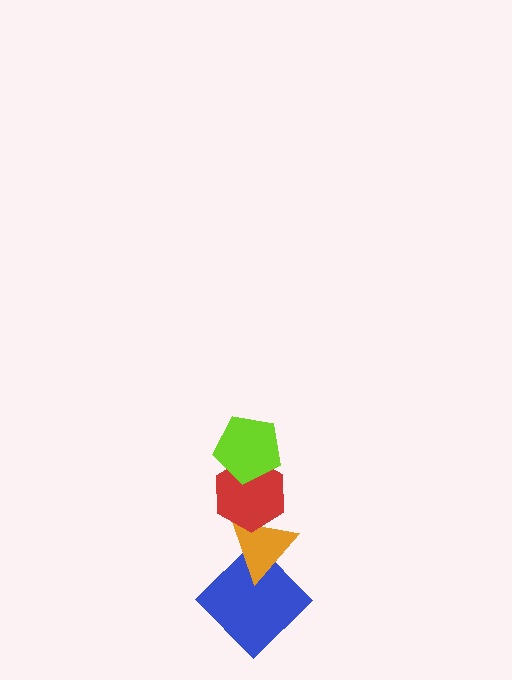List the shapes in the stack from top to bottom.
From top to bottom: the lime pentagon, the red hexagon, the orange triangle, the blue diamond.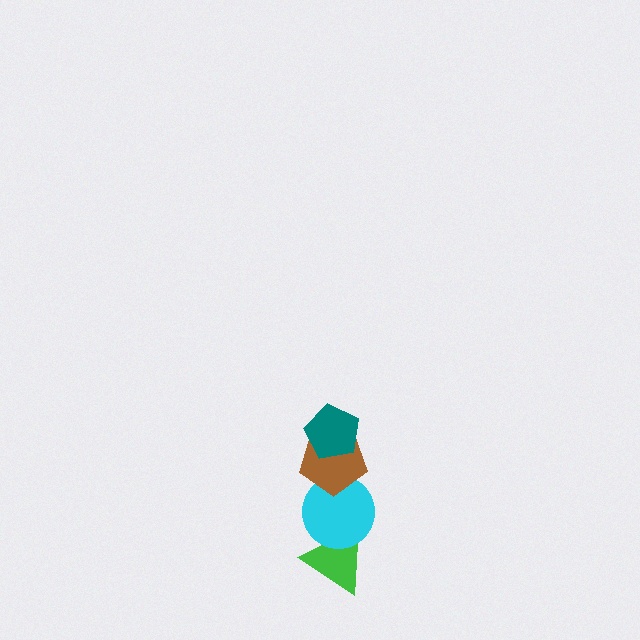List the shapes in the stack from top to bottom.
From top to bottom: the teal pentagon, the brown pentagon, the cyan circle, the green triangle.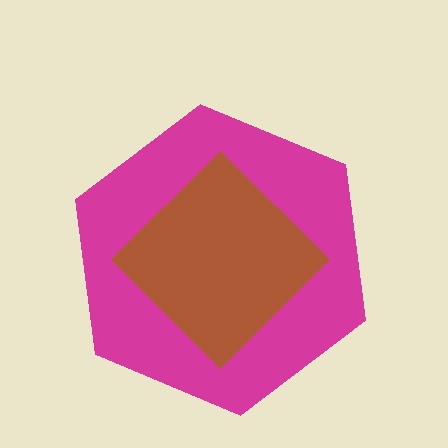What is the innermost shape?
The brown diamond.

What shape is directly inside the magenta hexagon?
The brown diamond.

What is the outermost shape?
The magenta hexagon.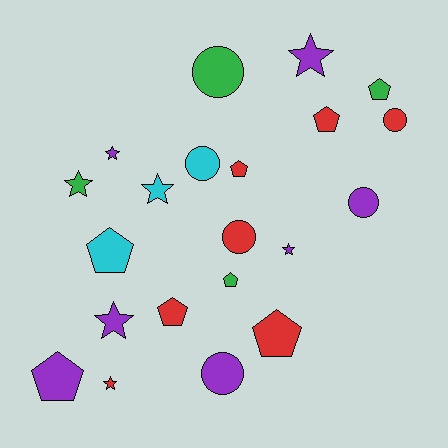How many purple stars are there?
There are 4 purple stars.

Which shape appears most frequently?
Pentagon, with 8 objects.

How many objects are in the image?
There are 21 objects.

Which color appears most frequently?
Red, with 7 objects.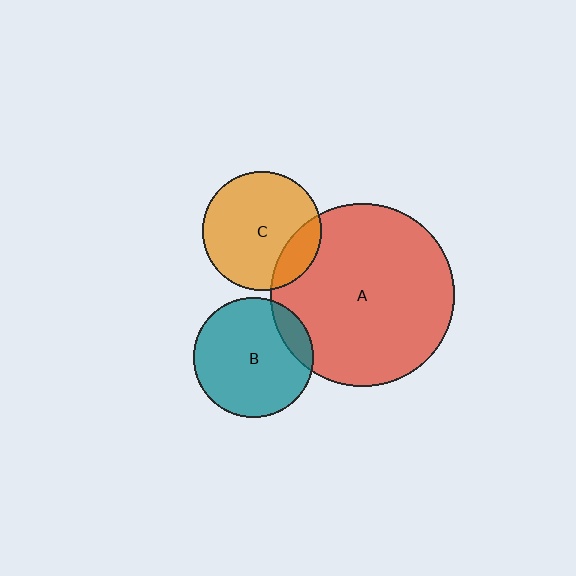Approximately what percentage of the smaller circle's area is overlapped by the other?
Approximately 20%.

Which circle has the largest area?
Circle A (red).